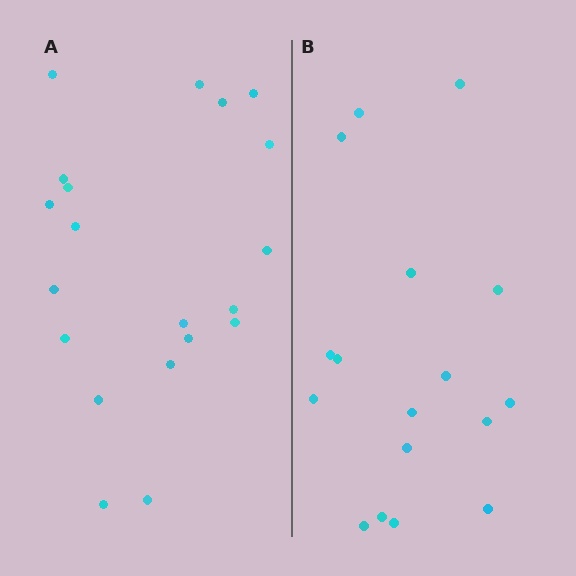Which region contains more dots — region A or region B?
Region A (the left region) has more dots.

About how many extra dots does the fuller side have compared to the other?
Region A has just a few more — roughly 2 or 3 more dots than region B.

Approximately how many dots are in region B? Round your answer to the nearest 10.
About 20 dots. (The exact count is 17, which rounds to 20.)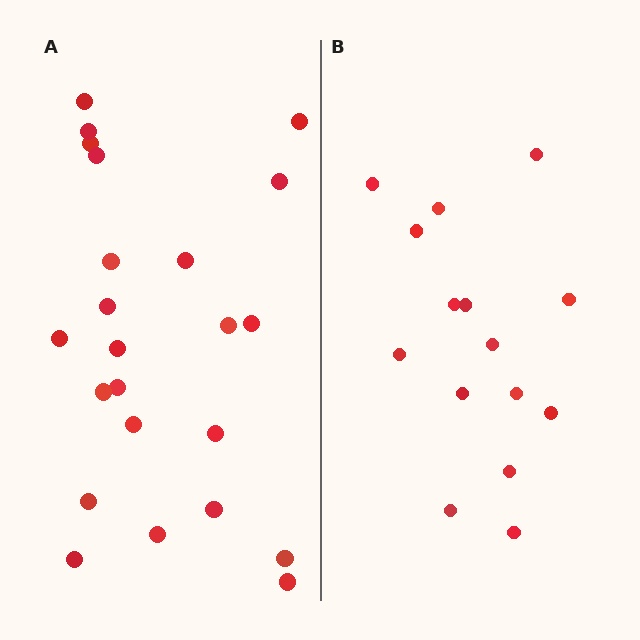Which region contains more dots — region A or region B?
Region A (the left region) has more dots.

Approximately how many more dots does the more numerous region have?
Region A has roughly 8 or so more dots than region B.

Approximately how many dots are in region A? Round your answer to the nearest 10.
About 20 dots. (The exact count is 23, which rounds to 20.)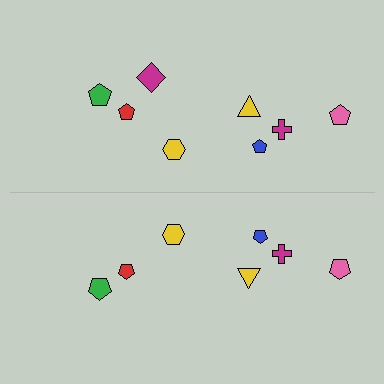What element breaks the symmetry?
A magenta diamond is missing from the bottom side.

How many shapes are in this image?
There are 15 shapes in this image.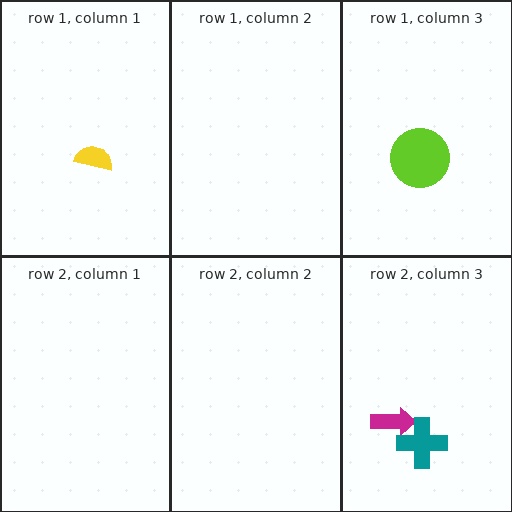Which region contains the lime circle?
The row 1, column 3 region.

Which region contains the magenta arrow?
The row 2, column 3 region.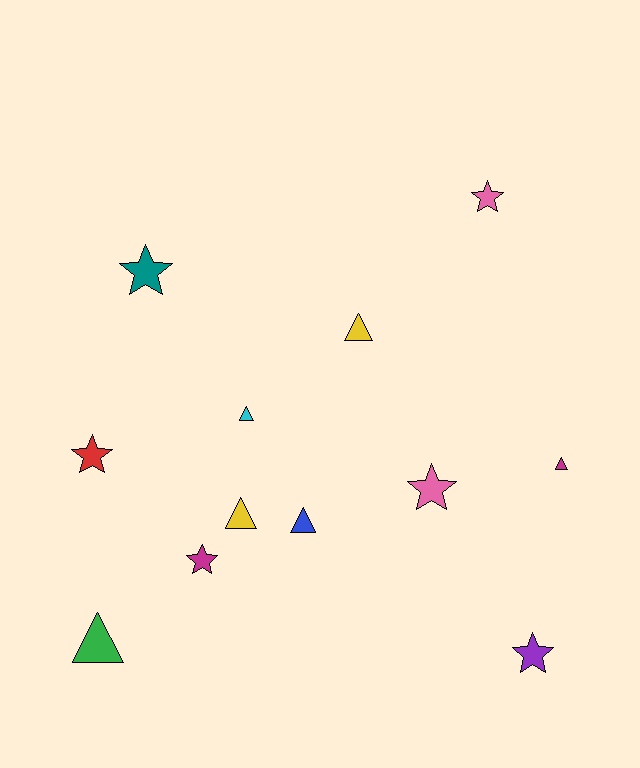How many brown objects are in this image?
There are no brown objects.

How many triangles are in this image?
There are 6 triangles.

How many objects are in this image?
There are 12 objects.